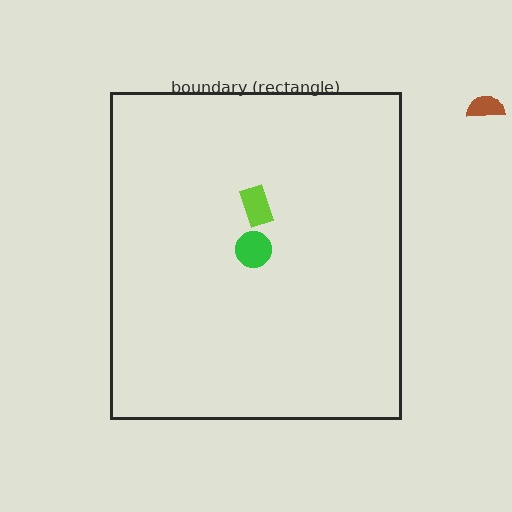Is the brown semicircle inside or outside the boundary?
Outside.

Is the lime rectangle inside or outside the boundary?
Inside.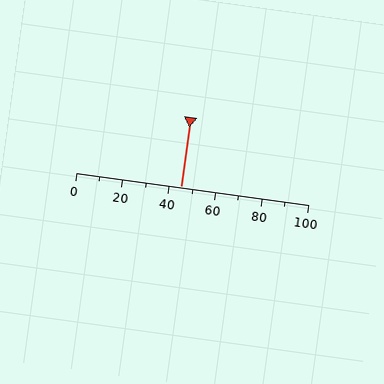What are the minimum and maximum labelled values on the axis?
The axis runs from 0 to 100.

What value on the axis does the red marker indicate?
The marker indicates approximately 45.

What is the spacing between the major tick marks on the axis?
The major ticks are spaced 20 apart.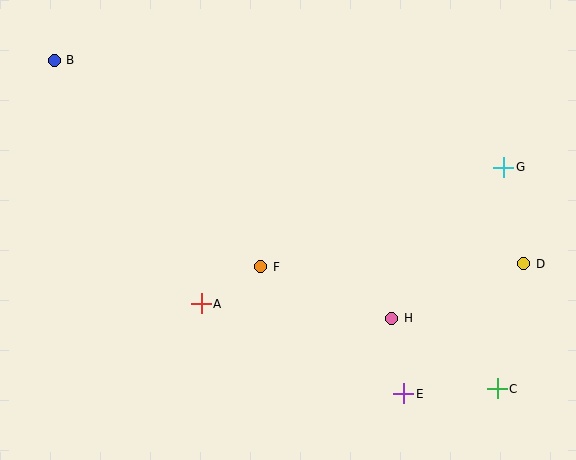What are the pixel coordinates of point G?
Point G is at (504, 167).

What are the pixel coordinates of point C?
Point C is at (497, 389).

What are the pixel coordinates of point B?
Point B is at (54, 60).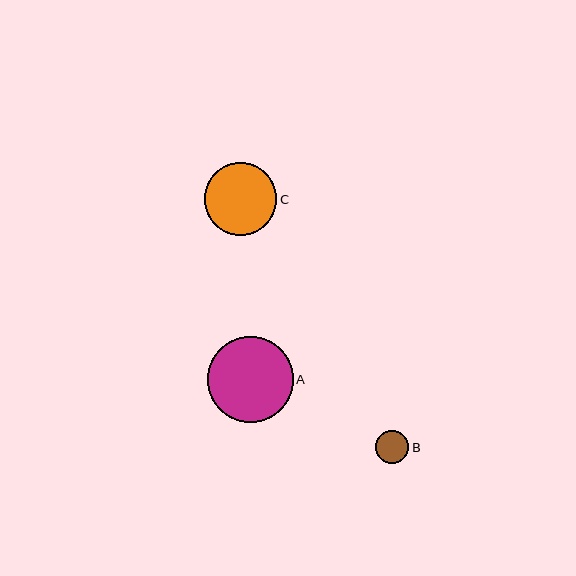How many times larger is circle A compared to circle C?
Circle A is approximately 1.2 times the size of circle C.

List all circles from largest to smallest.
From largest to smallest: A, C, B.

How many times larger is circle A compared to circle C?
Circle A is approximately 1.2 times the size of circle C.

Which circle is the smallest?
Circle B is the smallest with a size of approximately 33 pixels.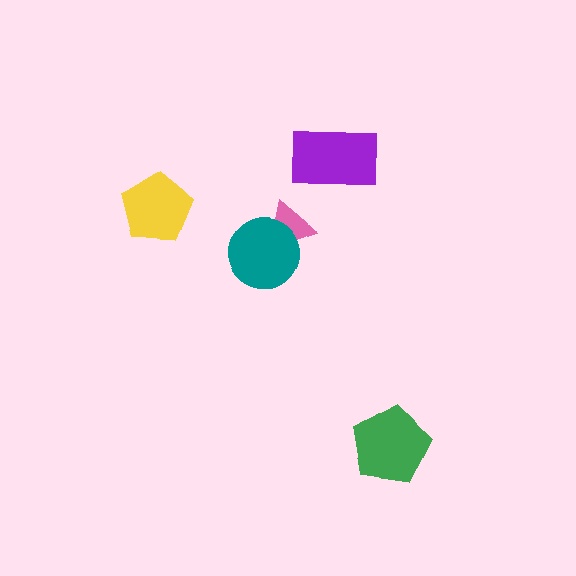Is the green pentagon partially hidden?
No, no other shape covers it.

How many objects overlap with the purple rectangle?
0 objects overlap with the purple rectangle.